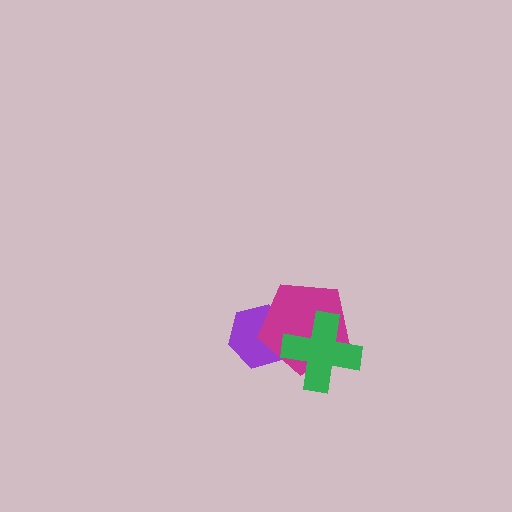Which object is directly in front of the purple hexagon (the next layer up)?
The magenta pentagon is directly in front of the purple hexagon.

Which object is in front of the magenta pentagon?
The green cross is in front of the magenta pentagon.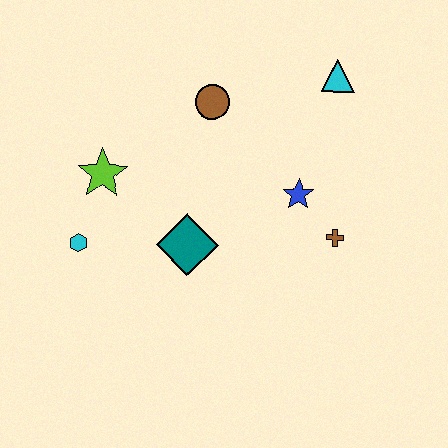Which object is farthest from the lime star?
The cyan triangle is farthest from the lime star.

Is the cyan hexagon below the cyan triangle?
Yes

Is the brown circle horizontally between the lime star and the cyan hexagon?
No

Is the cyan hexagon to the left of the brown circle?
Yes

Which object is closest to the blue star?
The brown cross is closest to the blue star.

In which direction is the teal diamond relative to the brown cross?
The teal diamond is to the left of the brown cross.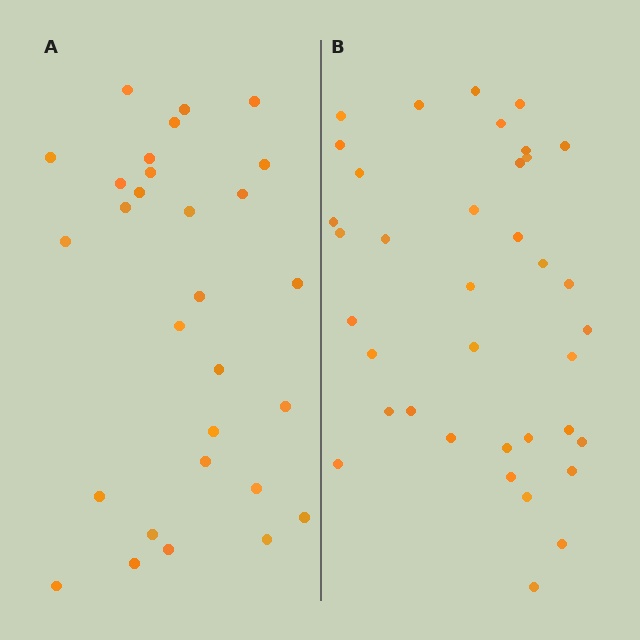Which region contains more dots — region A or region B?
Region B (the right region) has more dots.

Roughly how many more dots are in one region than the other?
Region B has roughly 8 or so more dots than region A.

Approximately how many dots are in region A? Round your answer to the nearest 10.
About 30 dots. (The exact count is 29, which rounds to 30.)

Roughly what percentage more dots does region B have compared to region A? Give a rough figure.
About 30% more.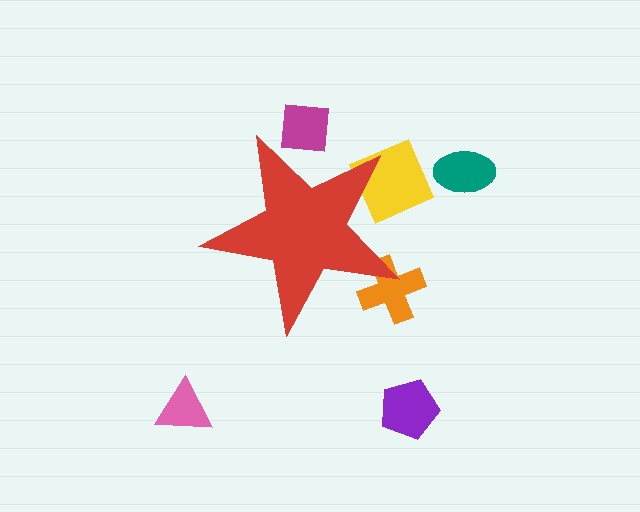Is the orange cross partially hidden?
Yes, the orange cross is partially hidden behind the red star.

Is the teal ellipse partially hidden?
No, the teal ellipse is fully visible.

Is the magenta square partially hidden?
Yes, the magenta square is partially hidden behind the red star.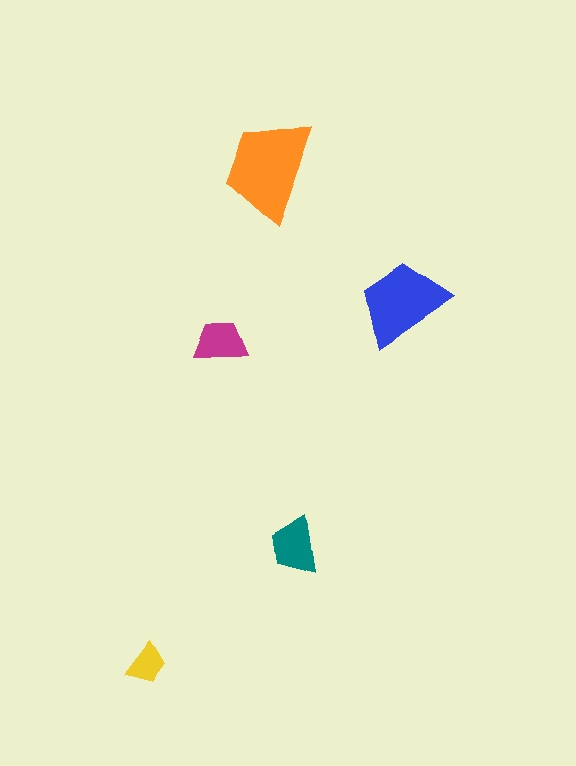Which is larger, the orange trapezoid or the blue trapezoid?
The orange one.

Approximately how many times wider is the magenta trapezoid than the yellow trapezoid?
About 1.5 times wider.